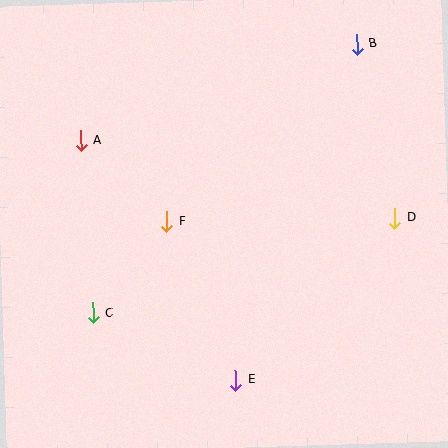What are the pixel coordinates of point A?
Point A is at (81, 141).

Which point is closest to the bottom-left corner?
Point C is closest to the bottom-left corner.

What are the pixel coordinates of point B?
Point B is at (357, 44).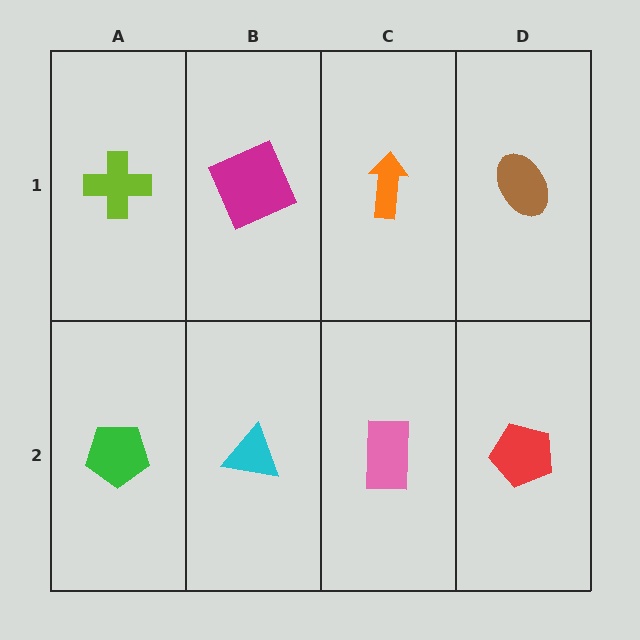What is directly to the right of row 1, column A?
A magenta square.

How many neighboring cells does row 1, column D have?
2.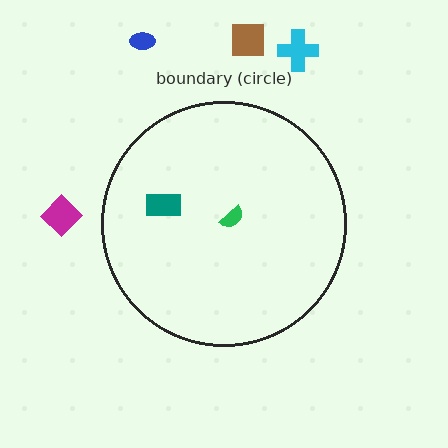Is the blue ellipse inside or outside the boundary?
Outside.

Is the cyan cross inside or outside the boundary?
Outside.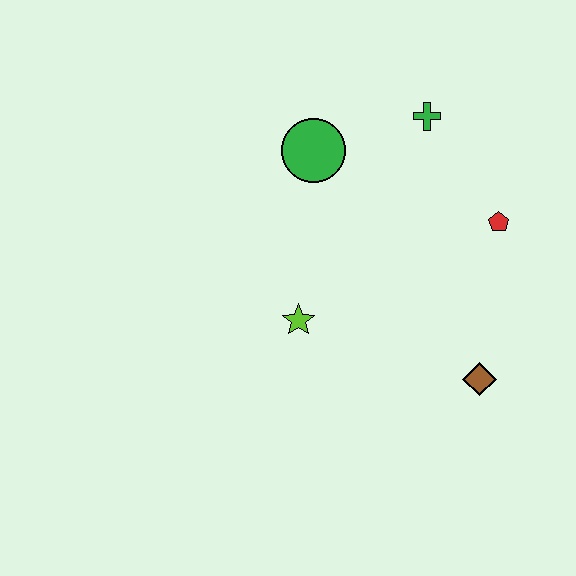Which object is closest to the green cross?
The green circle is closest to the green cross.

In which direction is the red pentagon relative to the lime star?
The red pentagon is to the right of the lime star.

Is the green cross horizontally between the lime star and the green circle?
No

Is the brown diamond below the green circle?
Yes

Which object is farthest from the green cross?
The brown diamond is farthest from the green cross.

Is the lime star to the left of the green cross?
Yes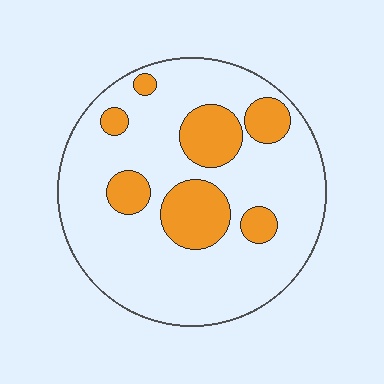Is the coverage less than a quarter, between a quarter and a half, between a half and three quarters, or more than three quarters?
Less than a quarter.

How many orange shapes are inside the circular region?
7.